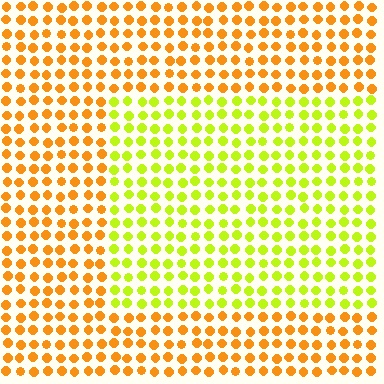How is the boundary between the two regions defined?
The boundary is defined purely by a slight shift in hue (about 43 degrees). Spacing, size, and orientation are identical on both sides.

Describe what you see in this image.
The image is filled with small orange elements in a uniform arrangement. A rectangle-shaped region is visible where the elements are tinted to a slightly different hue, forming a subtle color boundary.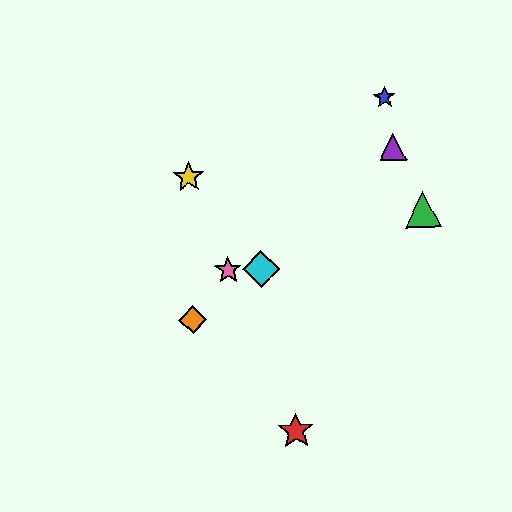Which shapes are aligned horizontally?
The cyan diamond, the pink star are aligned horizontally.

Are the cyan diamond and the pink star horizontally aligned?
Yes, both are at y≈269.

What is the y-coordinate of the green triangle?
The green triangle is at y≈210.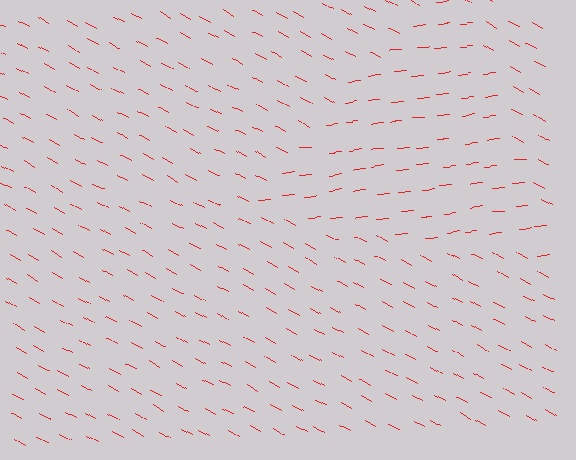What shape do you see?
I see a triangle.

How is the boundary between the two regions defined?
The boundary is defined purely by a change in line orientation (approximately 35 degrees difference). All lines are the same color and thickness.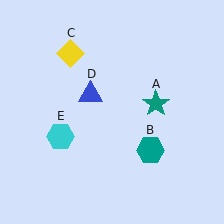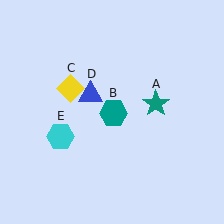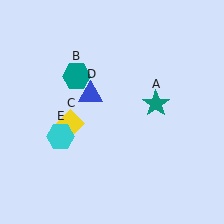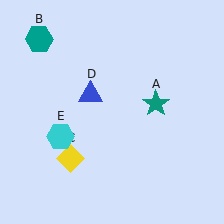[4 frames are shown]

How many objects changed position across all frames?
2 objects changed position: teal hexagon (object B), yellow diamond (object C).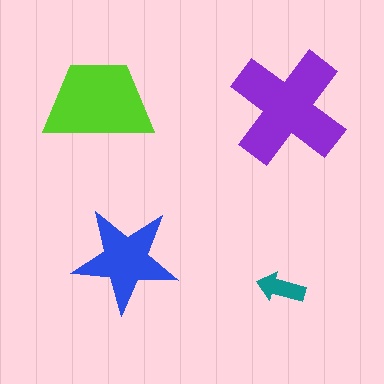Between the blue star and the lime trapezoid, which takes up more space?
The lime trapezoid.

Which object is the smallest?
The teal arrow.